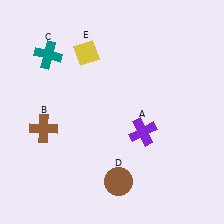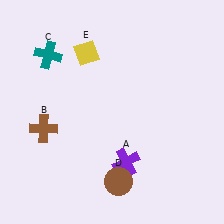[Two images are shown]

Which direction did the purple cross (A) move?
The purple cross (A) moved down.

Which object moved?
The purple cross (A) moved down.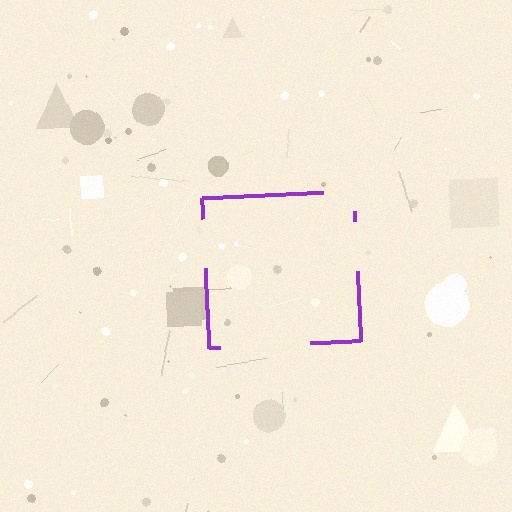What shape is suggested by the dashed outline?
The dashed outline suggests a square.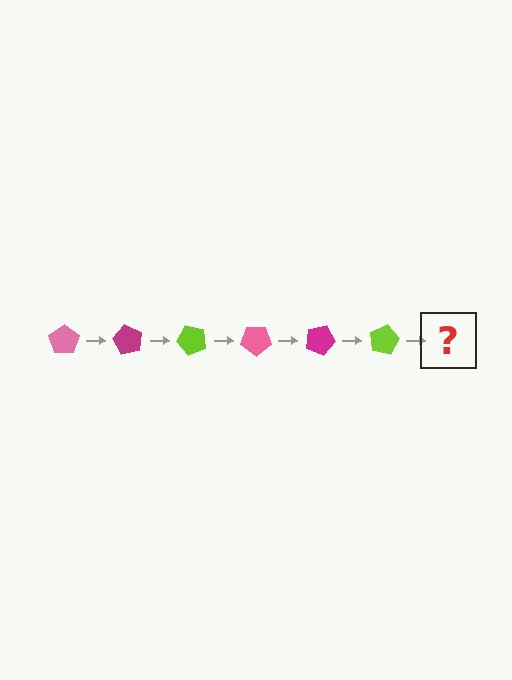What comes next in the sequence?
The next element should be a pink pentagon, rotated 360 degrees from the start.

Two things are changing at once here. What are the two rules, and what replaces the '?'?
The two rules are that it rotates 60 degrees each step and the color cycles through pink, magenta, and lime. The '?' should be a pink pentagon, rotated 360 degrees from the start.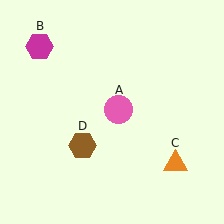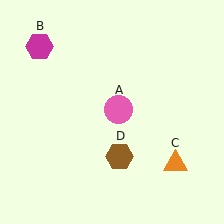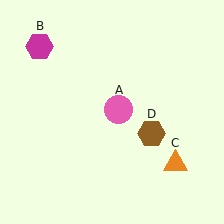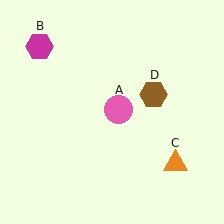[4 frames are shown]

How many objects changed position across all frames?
1 object changed position: brown hexagon (object D).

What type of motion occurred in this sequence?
The brown hexagon (object D) rotated counterclockwise around the center of the scene.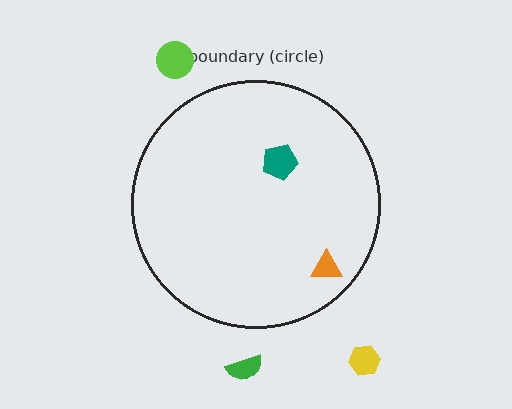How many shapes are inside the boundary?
2 inside, 3 outside.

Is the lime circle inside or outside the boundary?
Outside.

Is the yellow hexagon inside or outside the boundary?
Outside.